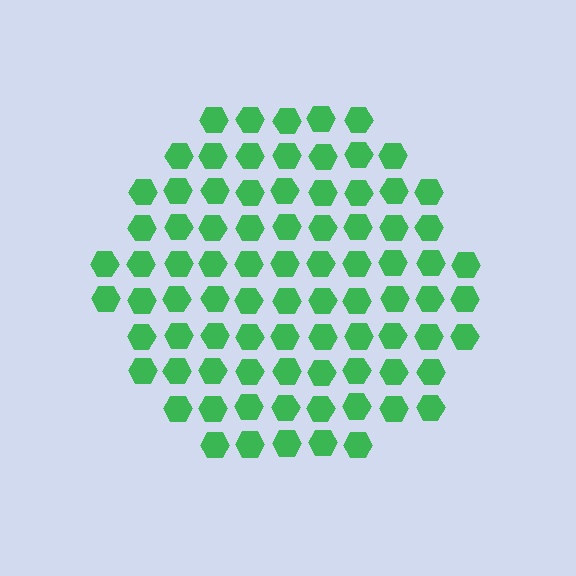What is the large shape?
The large shape is a circle.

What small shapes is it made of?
It is made of small hexagons.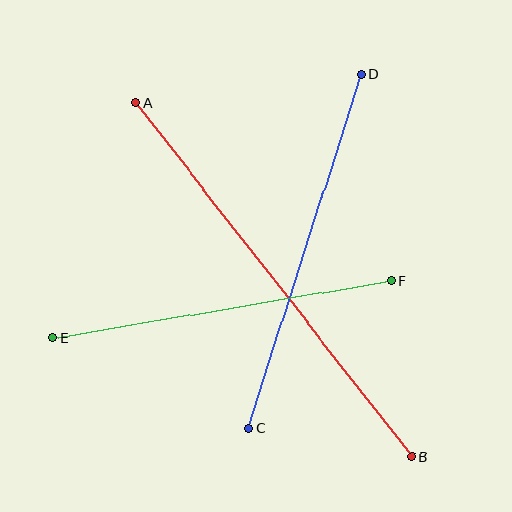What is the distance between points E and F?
The distance is approximately 342 pixels.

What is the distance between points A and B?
The distance is approximately 449 pixels.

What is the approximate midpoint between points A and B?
The midpoint is at approximately (274, 280) pixels.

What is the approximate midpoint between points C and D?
The midpoint is at approximately (305, 251) pixels.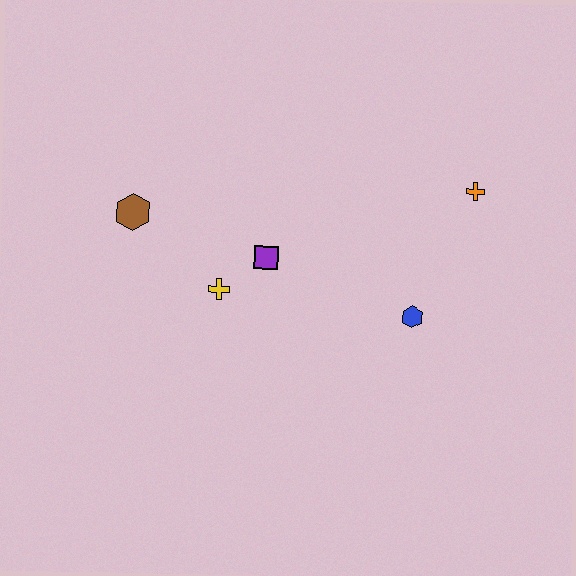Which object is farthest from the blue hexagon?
The brown hexagon is farthest from the blue hexagon.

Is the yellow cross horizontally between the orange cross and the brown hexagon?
Yes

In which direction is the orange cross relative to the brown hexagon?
The orange cross is to the right of the brown hexagon.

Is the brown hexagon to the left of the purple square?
Yes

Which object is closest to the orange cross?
The blue hexagon is closest to the orange cross.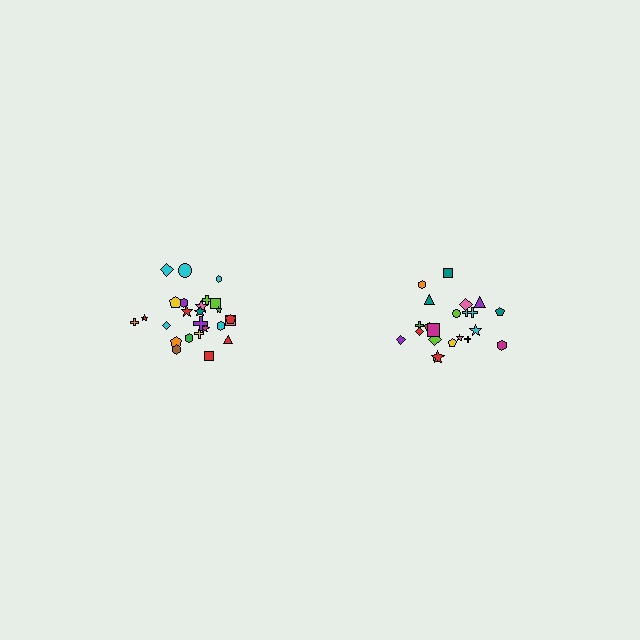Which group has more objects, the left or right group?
The left group.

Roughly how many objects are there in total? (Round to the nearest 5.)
Roughly 45 objects in total.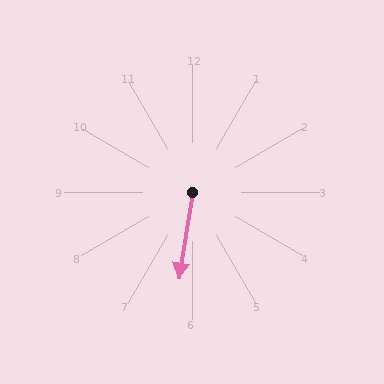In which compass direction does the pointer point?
South.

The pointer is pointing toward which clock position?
Roughly 6 o'clock.